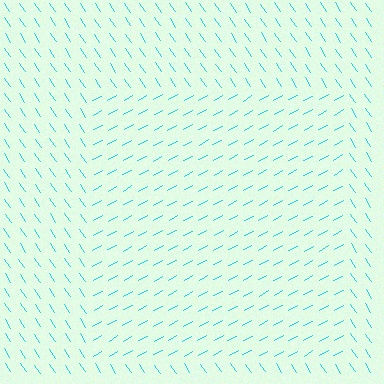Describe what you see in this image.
The image is filled with small cyan line segments. A rectangle region in the image has lines oriented differently from the surrounding lines, creating a visible texture boundary.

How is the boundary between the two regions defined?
The boundary is defined purely by a change in line orientation (approximately 84 degrees difference). All lines are the same color and thickness.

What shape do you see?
I see a rectangle.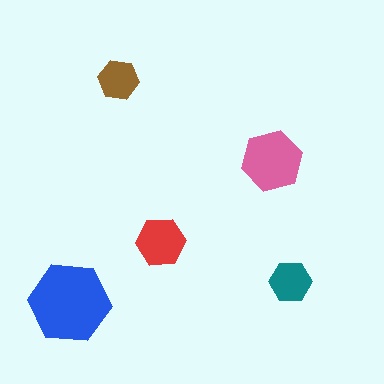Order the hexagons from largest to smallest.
the blue one, the pink one, the red one, the teal one, the brown one.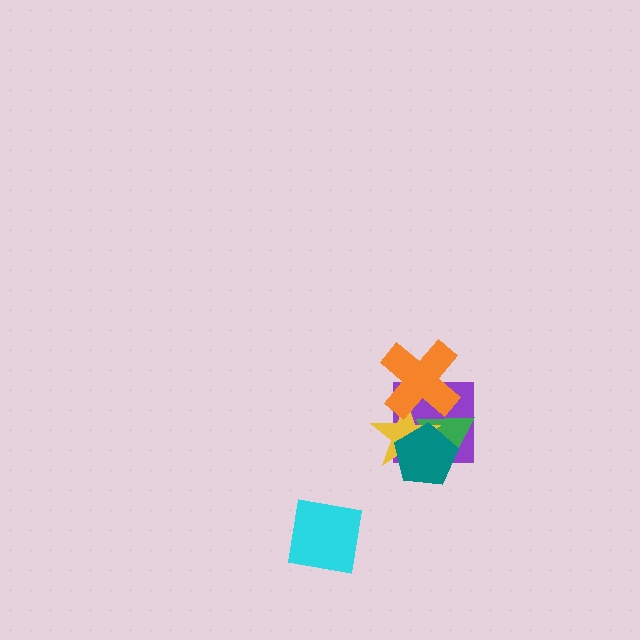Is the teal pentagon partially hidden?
No, no other shape covers it.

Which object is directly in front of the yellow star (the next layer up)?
The teal pentagon is directly in front of the yellow star.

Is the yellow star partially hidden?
Yes, it is partially covered by another shape.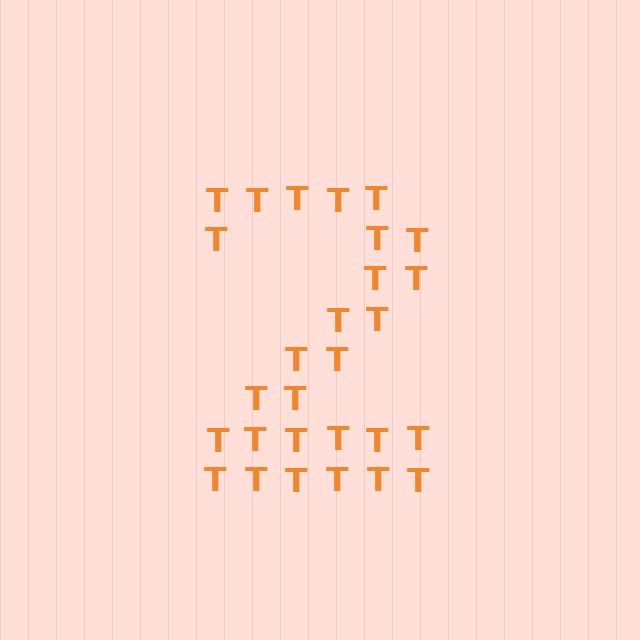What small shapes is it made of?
It is made of small letter T's.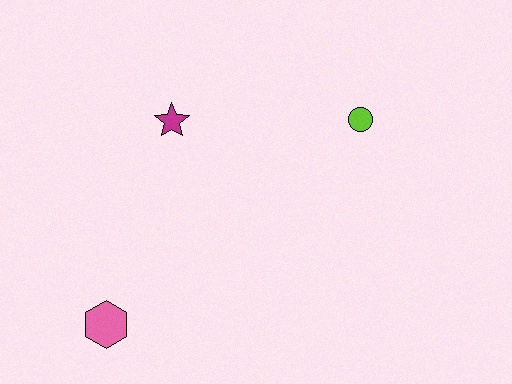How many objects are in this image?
There are 3 objects.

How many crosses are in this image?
There are no crosses.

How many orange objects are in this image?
There are no orange objects.